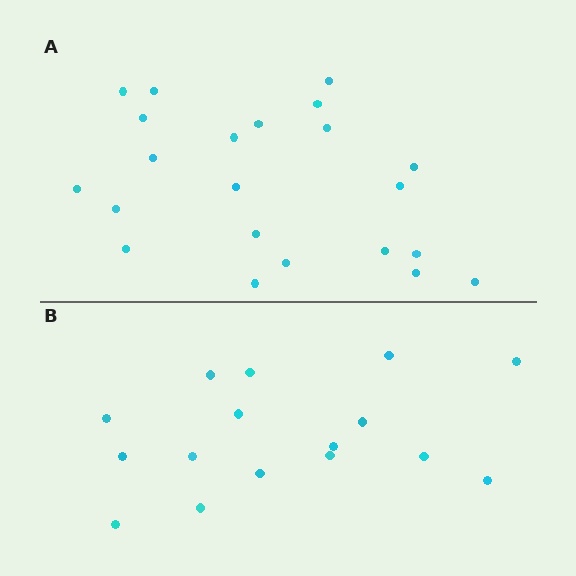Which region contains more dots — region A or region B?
Region A (the top region) has more dots.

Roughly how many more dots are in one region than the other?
Region A has about 6 more dots than region B.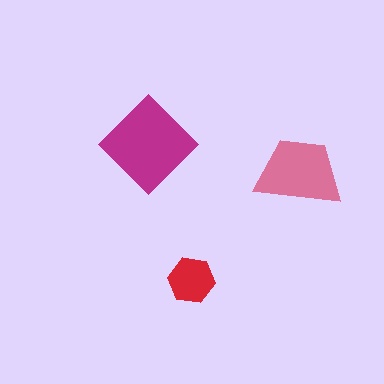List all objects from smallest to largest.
The red hexagon, the pink trapezoid, the magenta diamond.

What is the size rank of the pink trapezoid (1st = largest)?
2nd.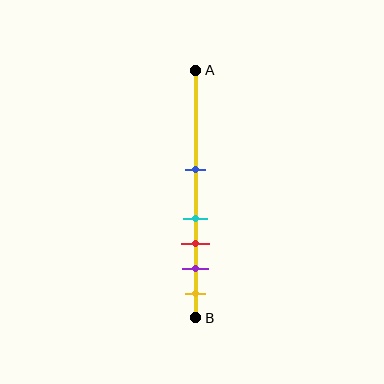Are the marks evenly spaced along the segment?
No, the marks are not evenly spaced.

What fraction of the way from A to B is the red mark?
The red mark is approximately 70% (0.7) of the way from A to B.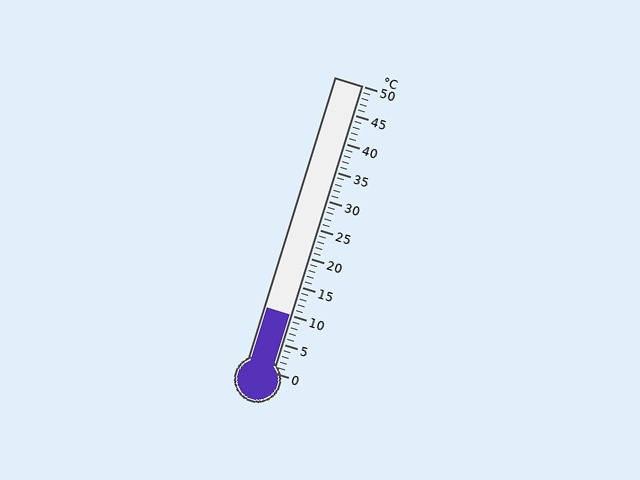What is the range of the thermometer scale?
The thermometer scale ranges from 0°C to 50°C.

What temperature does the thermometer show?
The thermometer shows approximately 10°C.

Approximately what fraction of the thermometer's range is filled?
The thermometer is filled to approximately 20% of its range.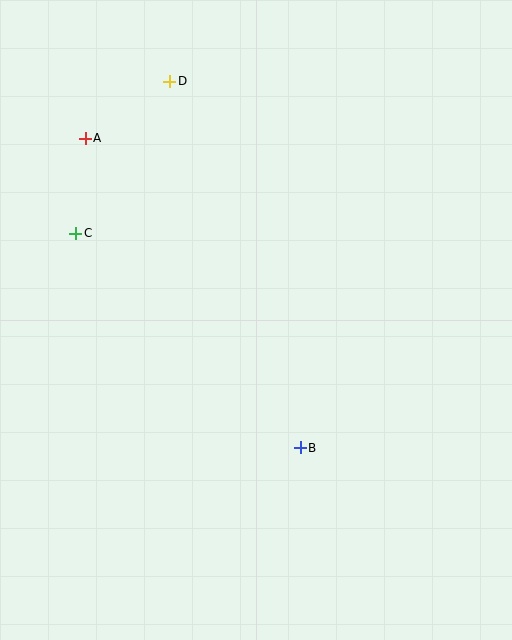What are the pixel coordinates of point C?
Point C is at (76, 233).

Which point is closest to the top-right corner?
Point D is closest to the top-right corner.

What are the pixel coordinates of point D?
Point D is at (170, 81).